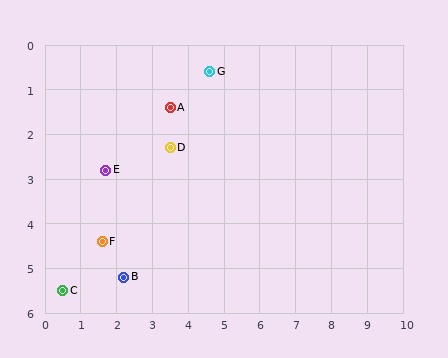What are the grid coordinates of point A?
Point A is at approximately (3.5, 1.4).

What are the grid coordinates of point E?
Point E is at approximately (1.7, 2.8).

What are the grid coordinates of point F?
Point F is at approximately (1.6, 4.4).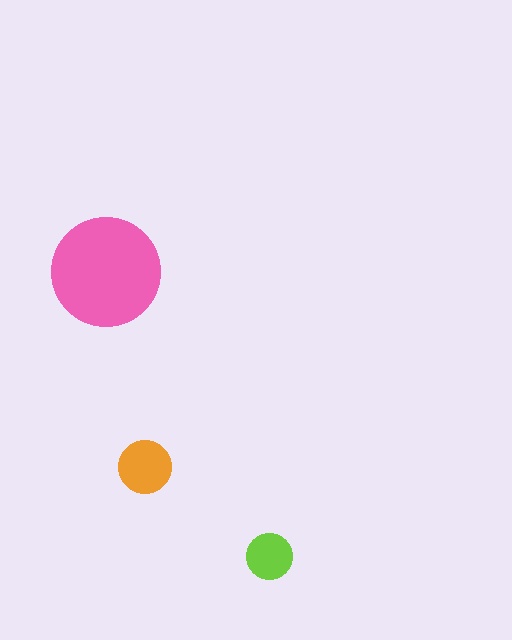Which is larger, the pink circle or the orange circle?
The pink one.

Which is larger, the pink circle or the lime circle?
The pink one.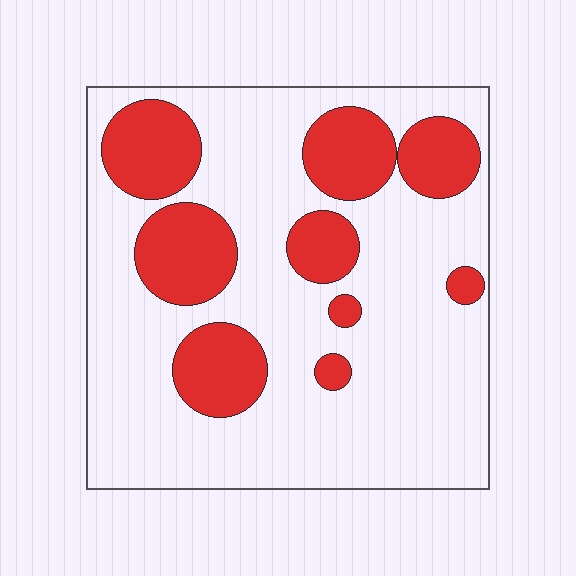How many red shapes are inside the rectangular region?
9.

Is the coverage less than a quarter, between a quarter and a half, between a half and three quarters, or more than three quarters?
Between a quarter and a half.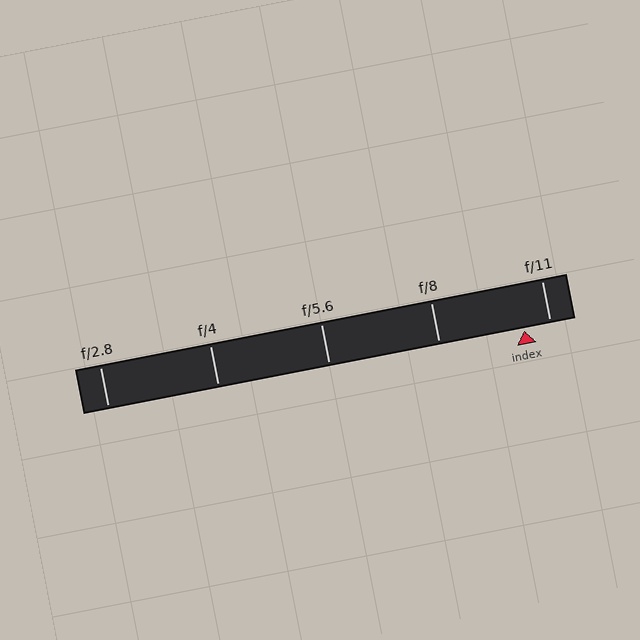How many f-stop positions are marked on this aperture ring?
There are 5 f-stop positions marked.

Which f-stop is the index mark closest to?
The index mark is closest to f/11.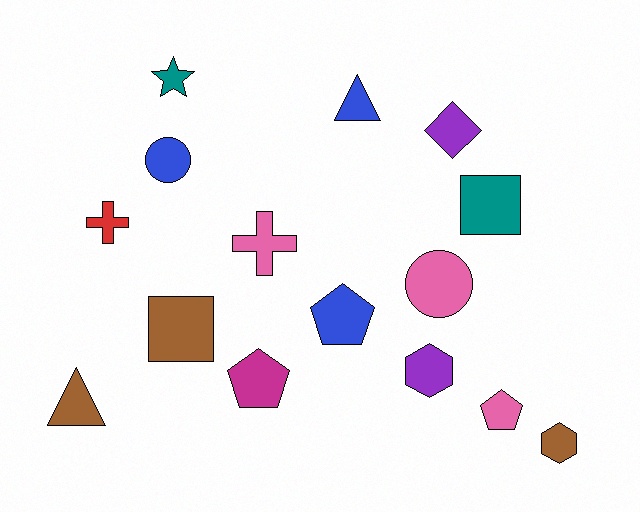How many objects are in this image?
There are 15 objects.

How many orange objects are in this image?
There are no orange objects.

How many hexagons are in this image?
There are 2 hexagons.